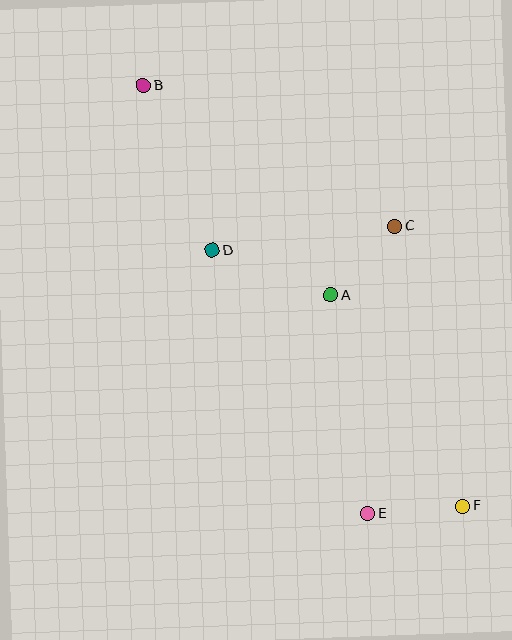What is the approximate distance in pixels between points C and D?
The distance between C and D is approximately 184 pixels.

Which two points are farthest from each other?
Points B and F are farthest from each other.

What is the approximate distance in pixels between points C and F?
The distance between C and F is approximately 288 pixels.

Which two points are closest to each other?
Points A and C are closest to each other.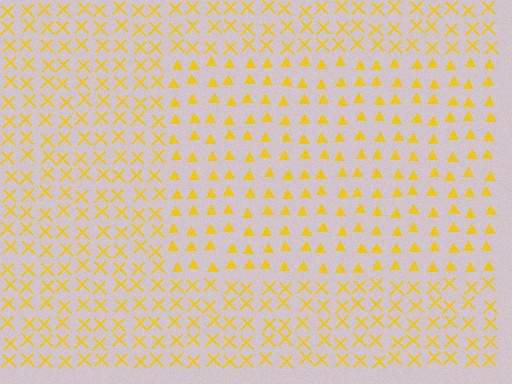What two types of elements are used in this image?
The image uses triangles inside the rectangle region and X marks outside it.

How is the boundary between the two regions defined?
The boundary is defined by a change in element shape: triangles inside vs. X marks outside. All elements share the same color and spacing.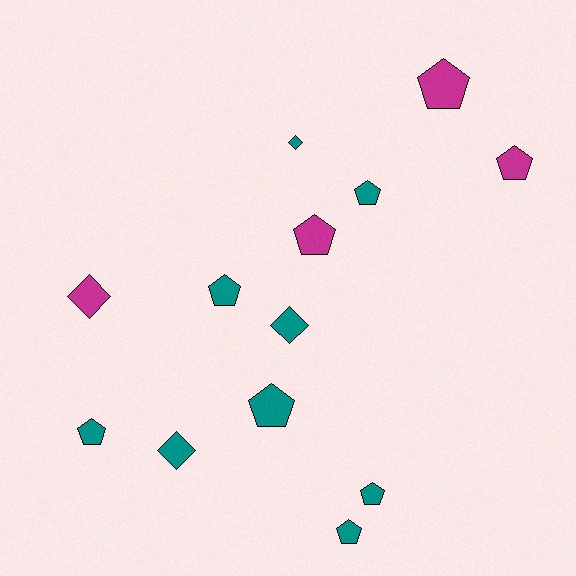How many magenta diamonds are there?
There is 1 magenta diamond.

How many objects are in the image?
There are 13 objects.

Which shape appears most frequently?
Pentagon, with 9 objects.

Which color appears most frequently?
Teal, with 9 objects.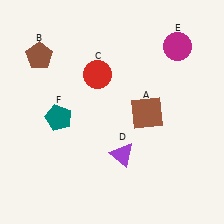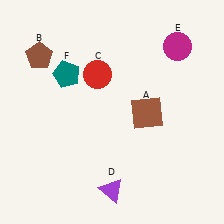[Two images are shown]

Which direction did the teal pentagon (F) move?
The teal pentagon (F) moved up.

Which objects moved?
The objects that moved are: the purple triangle (D), the teal pentagon (F).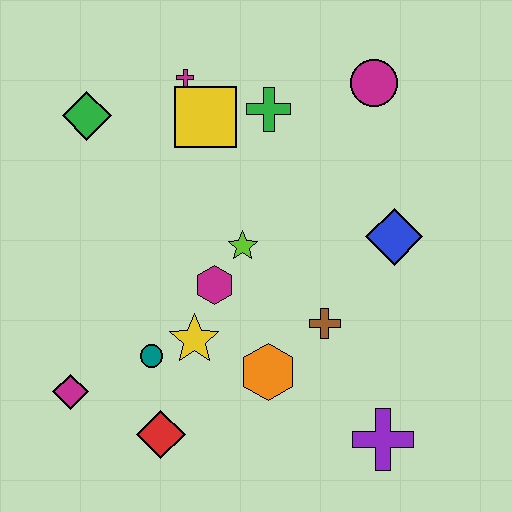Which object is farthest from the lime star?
The purple cross is farthest from the lime star.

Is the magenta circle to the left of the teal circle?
No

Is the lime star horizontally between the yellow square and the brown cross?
Yes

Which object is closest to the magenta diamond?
The teal circle is closest to the magenta diamond.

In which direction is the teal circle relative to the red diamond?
The teal circle is above the red diamond.